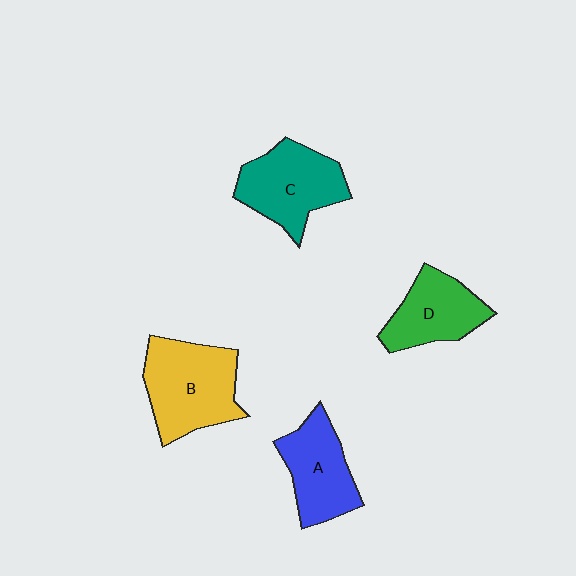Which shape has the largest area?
Shape B (yellow).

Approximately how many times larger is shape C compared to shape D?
Approximately 1.2 times.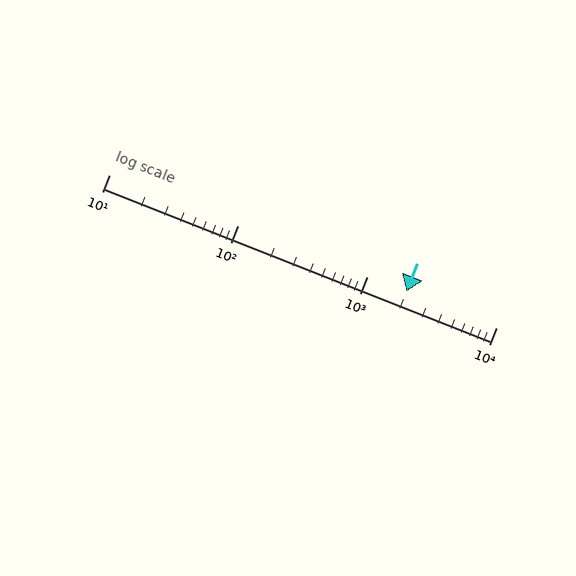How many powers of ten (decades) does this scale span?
The scale spans 3 decades, from 10 to 10000.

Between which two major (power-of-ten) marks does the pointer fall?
The pointer is between 1000 and 10000.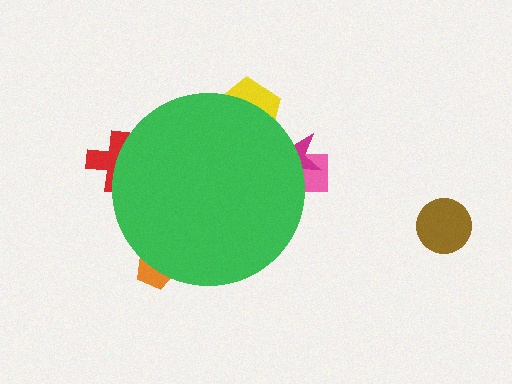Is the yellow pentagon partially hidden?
Yes, the yellow pentagon is partially hidden behind the green circle.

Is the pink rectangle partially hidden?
Yes, the pink rectangle is partially hidden behind the green circle.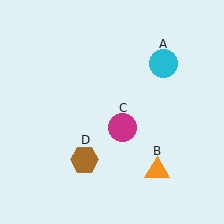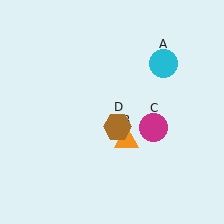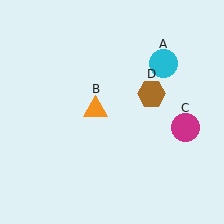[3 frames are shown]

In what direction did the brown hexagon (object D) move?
The brown hexagon (object D) moved up and to the right.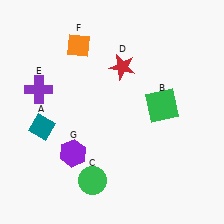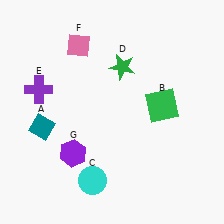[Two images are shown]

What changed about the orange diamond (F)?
In Image 1, F is orange. In Image 2, it changed to pink.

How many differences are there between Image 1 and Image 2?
There are 3 differences between the two images.